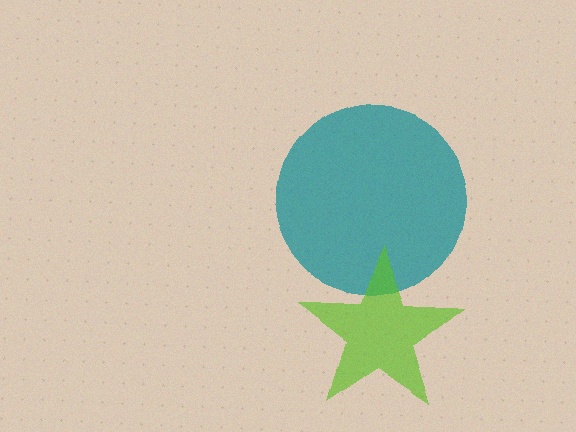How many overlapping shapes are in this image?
There are 2 overlapping shapes in the image.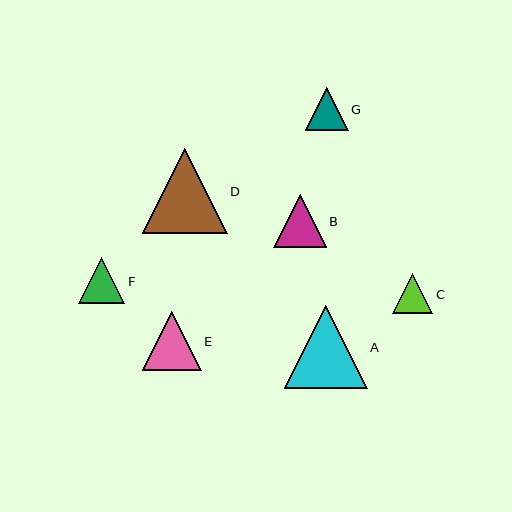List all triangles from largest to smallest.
From largest to smallest: D, A, E, B, F, G, C.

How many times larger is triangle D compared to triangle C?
Triangle D is approximately 2.1 times the size of triangle C.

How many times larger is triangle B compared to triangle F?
Triangle B is approximately 1.1 times the size of triangle F.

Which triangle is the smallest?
Triangle C is the smallest with a size of approximately 41 pixels.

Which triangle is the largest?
Triangle D is the largest with a size of approximately 85 pixels.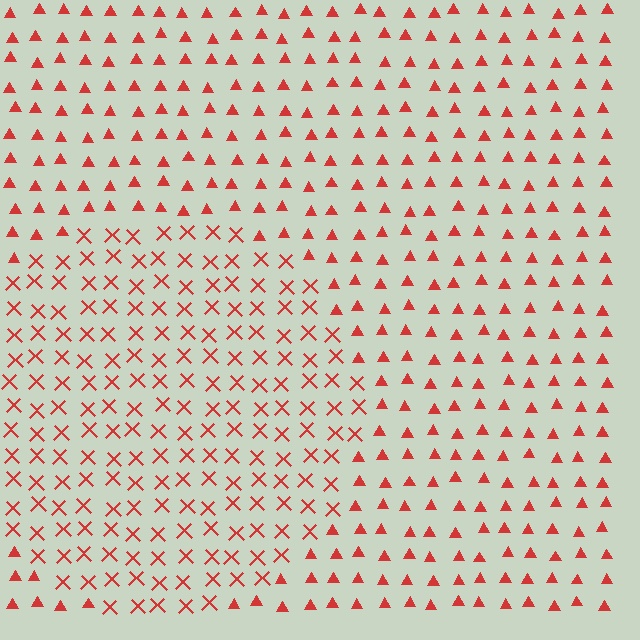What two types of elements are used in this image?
The image uses X marks inside the circle region and triangles outside it.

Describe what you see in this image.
The image is filled with small red elements arranged in a uniform grid. A circle-shaped region contains X marks, while the surrounding area contains triangles. The boundary is defined purely by the change in element shape.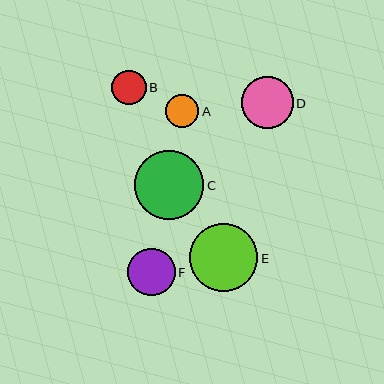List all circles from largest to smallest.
From largest to smallest: C, E, D, F, B, A.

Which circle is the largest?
Circle C is the largest with a size of approximately 69 pixels.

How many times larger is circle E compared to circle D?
Circle E is approximately 1.3 times the size of circle D.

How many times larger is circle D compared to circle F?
Circle D is approximately 1.1 times the size of circle F.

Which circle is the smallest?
Circle A is the smallest with a size of approximately 34 pixels.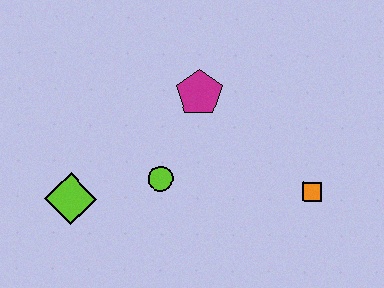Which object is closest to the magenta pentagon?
The lime circle is closest to the magenta pentagon.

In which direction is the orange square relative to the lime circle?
The orange square is to the right of the lime circle.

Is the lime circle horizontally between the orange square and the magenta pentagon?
No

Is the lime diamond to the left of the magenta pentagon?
Yes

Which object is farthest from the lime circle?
The orange square is farthest from the lime circle.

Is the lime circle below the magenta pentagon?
Yes